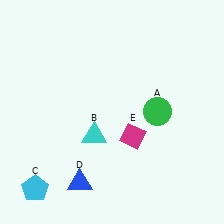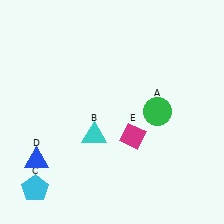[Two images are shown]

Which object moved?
The blue triangle (D) moved left.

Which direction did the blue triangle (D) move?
The blue triangle (D) moved left.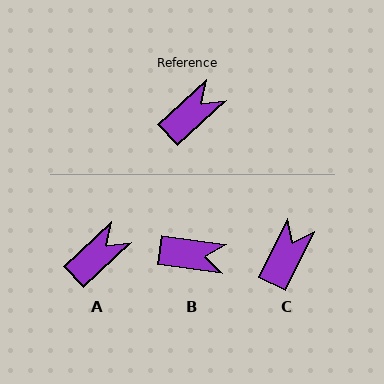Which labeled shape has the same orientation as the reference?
A.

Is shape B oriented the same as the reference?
No, it is off by about 51 degrees.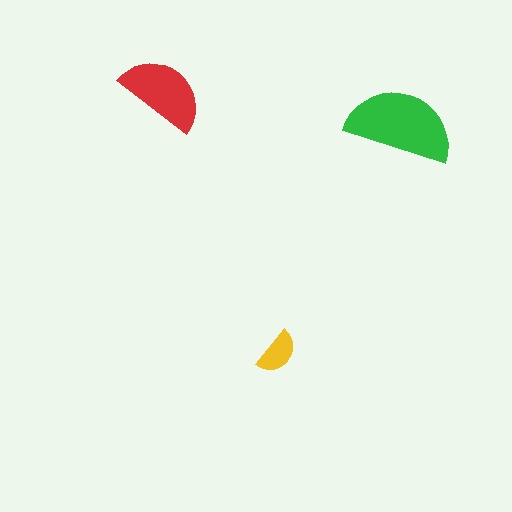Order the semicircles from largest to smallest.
the green one, the red one, the yellow one.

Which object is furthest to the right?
The green semicircle is rightmost.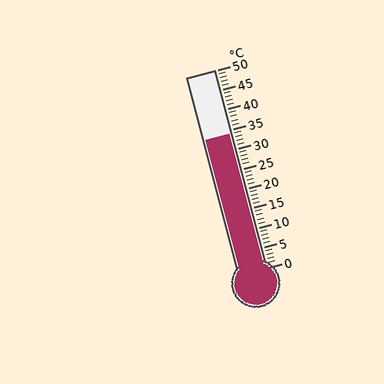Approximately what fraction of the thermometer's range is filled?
The thermometer is filled to approximately 70% of its range.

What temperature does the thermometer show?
The thermometer shows approximately 34°C.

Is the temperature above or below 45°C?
The temperature is below 45°C.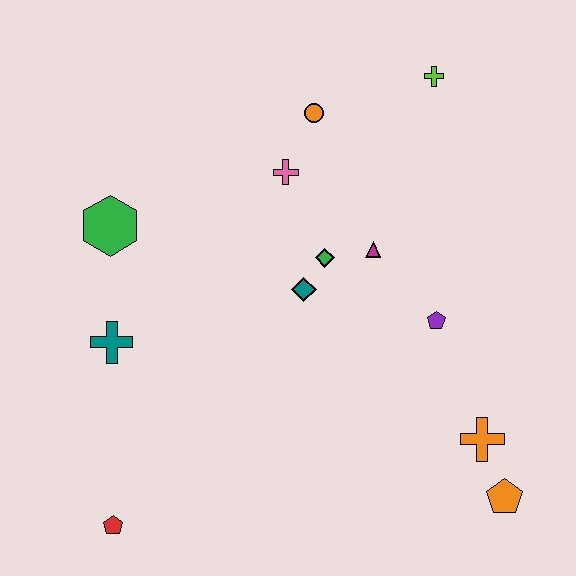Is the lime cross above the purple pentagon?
Yes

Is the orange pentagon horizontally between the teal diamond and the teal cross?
No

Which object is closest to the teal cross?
The green hexagon is closest to the teal cross.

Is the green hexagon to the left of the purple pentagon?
Yes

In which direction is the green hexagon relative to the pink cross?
The green hexagon is to the left of the pink cross.